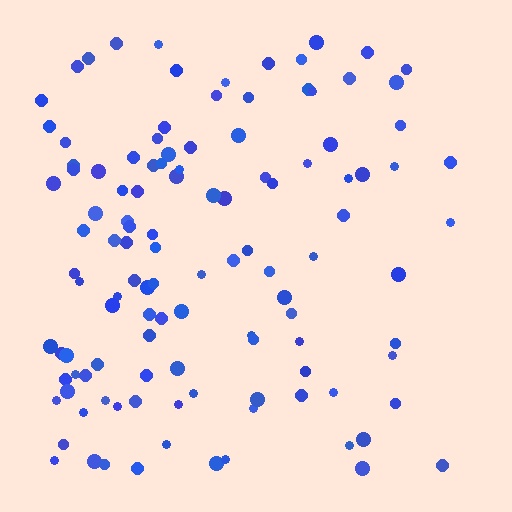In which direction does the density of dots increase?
From right to left, with the left side densest.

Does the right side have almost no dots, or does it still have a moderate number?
Still a moderate number, just noticeably fewer than the left.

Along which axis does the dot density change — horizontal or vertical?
Horizontal.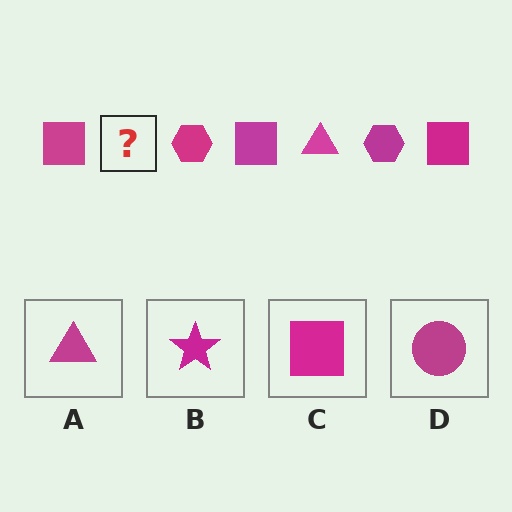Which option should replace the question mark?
Option A.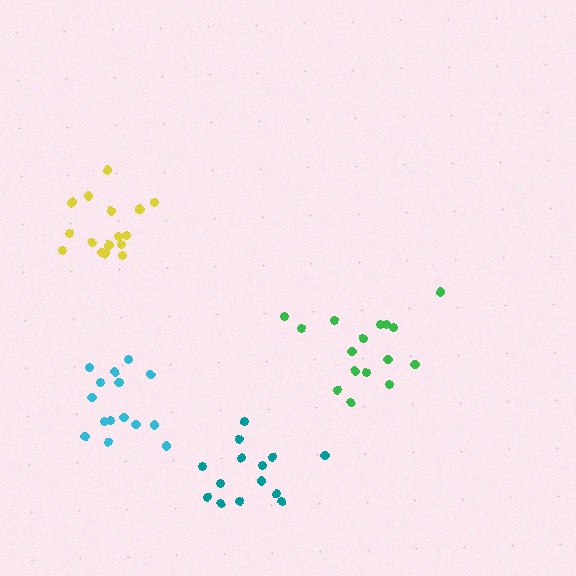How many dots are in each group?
Group 1: 16 dots, Group 2: 16 dots, Group 3: 14 dots, Group 4: 16 dots (62 total).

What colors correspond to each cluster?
The clusters are colored: cyan, green, teal, yellow.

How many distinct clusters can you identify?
There are 4 distinct clusters.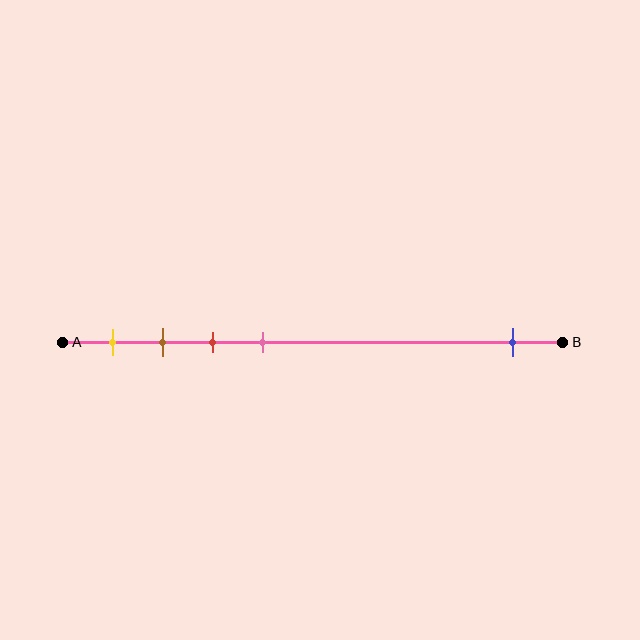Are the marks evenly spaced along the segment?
No, the marks are not evenly spaced.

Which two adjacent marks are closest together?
The brown and red marks are the closest adjacent pair.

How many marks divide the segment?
There are 5 marks dividing the segment.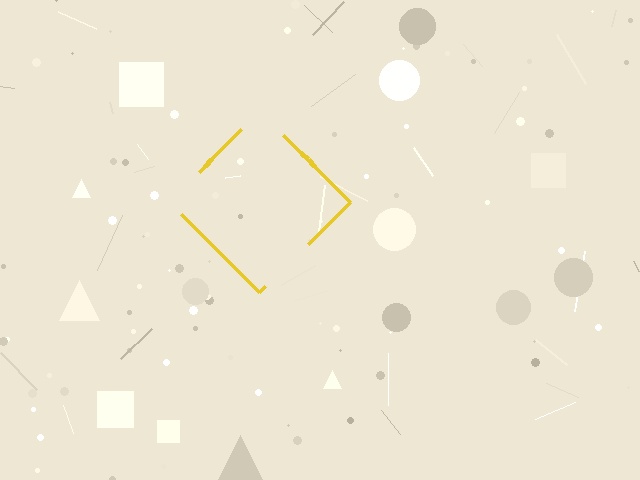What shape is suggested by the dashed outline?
The dashed outline suggests a diamond.